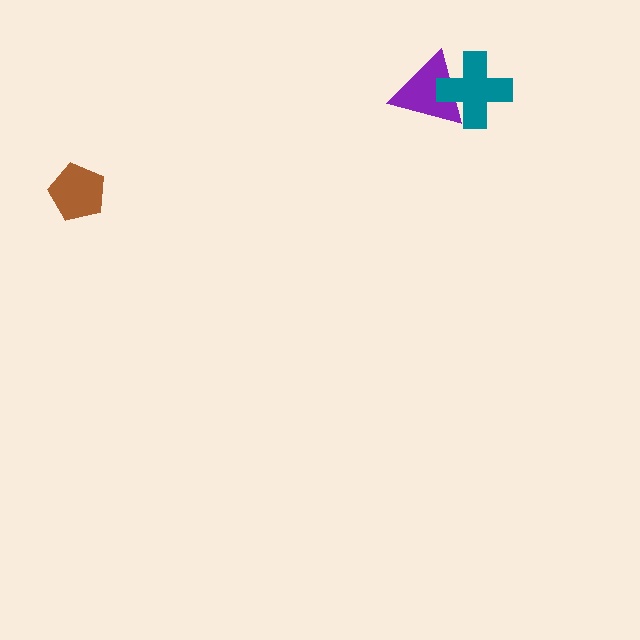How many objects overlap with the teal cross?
1 object overlaps with the teal cross.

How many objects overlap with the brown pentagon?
0 objects overlap with the brown pentagon.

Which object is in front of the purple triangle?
The teal cross is in front of the purple triangle.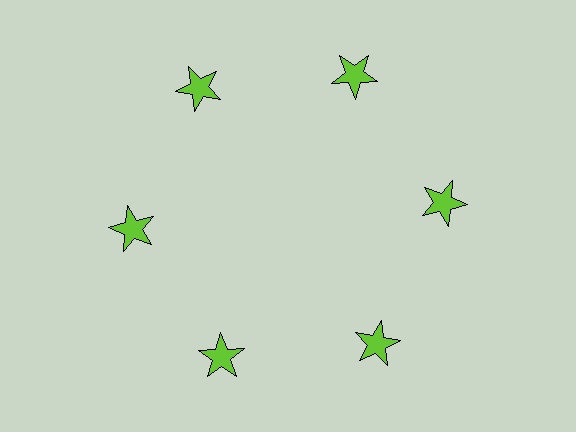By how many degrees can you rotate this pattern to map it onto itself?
The pattern maps onto itself every 60 degrees of rotation.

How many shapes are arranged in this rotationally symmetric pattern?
There are 6 shapes, arranged in 6 groups of 1.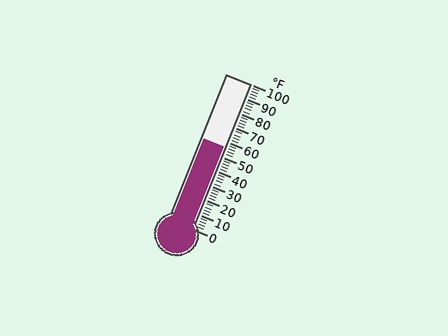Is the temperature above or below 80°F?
The temperature is below 80°F.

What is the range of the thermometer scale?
The thermometer scale ranges from 0°F to 100°F.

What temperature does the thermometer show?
The thermometer shows approximately 56°F.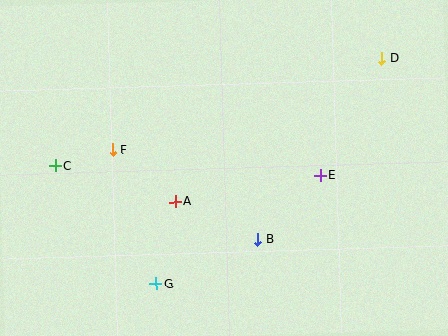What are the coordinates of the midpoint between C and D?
The midpoint between C and D is at (218, 112).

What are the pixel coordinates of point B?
Point B is at (258, 239).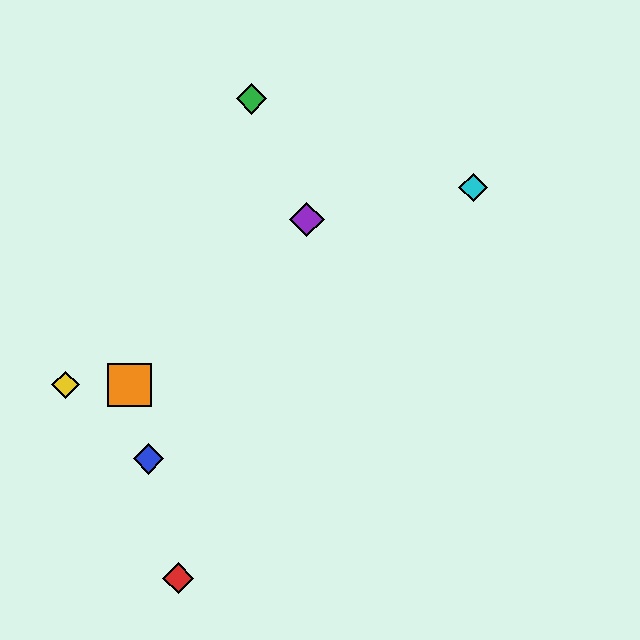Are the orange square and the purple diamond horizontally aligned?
No, the orange square is at y≈385 and the purple diamond is at y≈219.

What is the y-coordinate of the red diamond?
The red diamond is at y≈578.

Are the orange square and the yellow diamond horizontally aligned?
Yes, both are at y≈385.